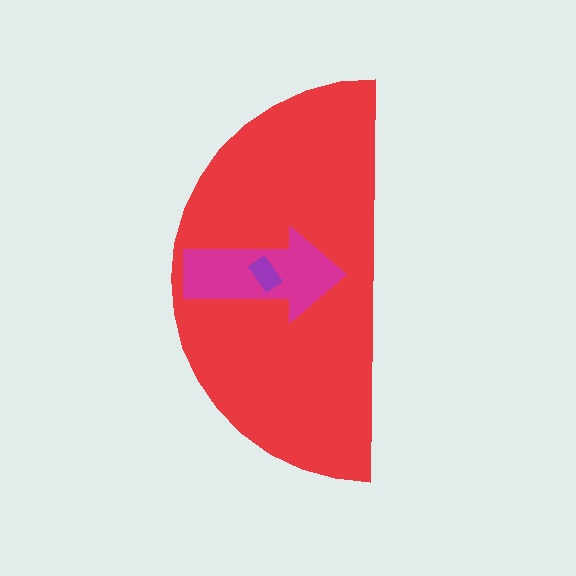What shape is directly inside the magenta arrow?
The purple rectangle.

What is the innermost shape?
The purple rectangle.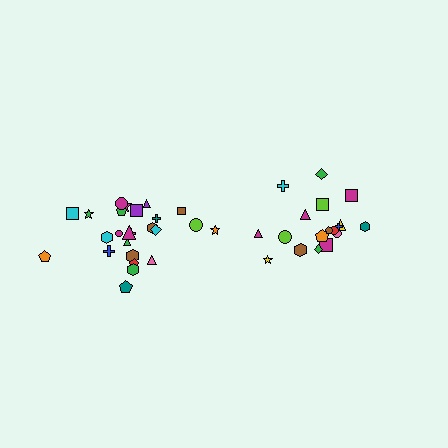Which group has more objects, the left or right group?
The left group.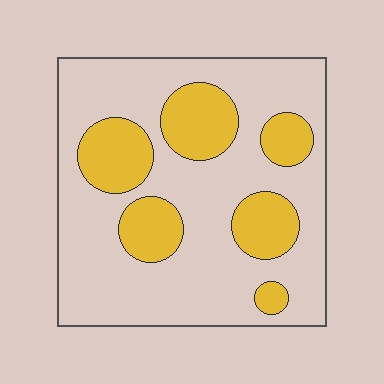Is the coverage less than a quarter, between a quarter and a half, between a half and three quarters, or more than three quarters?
Between a quarter and a half.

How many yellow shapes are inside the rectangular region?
6.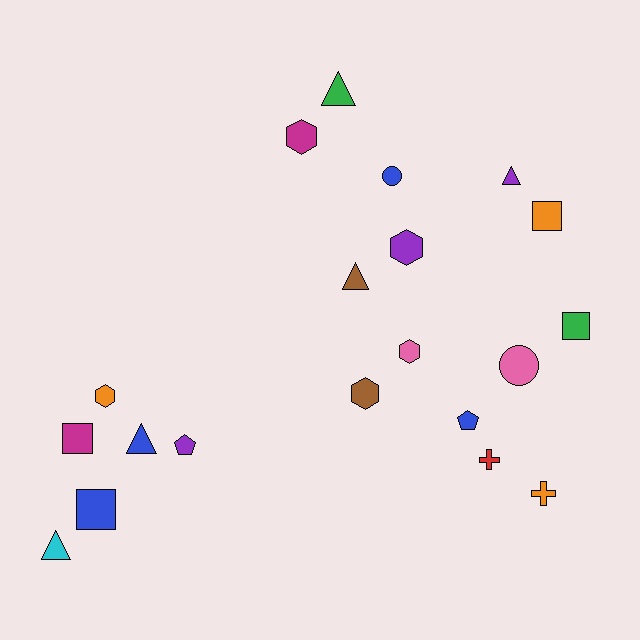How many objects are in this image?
There are 20 objects.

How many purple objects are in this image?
There are 3 purple objects.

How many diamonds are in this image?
There are no diamonds.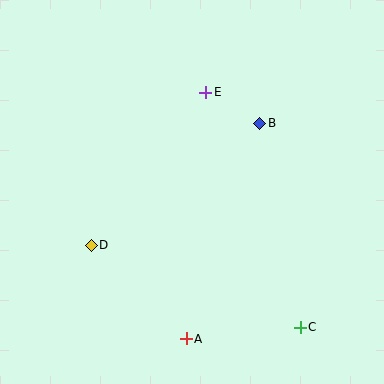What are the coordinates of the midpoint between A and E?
The midpoint between A and E is at (196, 216).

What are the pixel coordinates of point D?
Point D is at (91, 245).